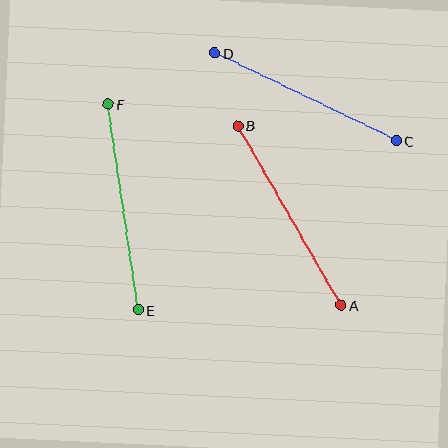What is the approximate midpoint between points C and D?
The midpoint is at approximately (305, 97) pixels.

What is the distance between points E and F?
The distance is approximately 208 pixels.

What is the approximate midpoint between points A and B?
The midpoint is at approximately (290, 215) pixels.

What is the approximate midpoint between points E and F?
The midpoint is at approximately (123, 207) pixels.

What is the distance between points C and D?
The distance is approximately 202 pixels.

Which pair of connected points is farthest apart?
Points E and F are farthest apart.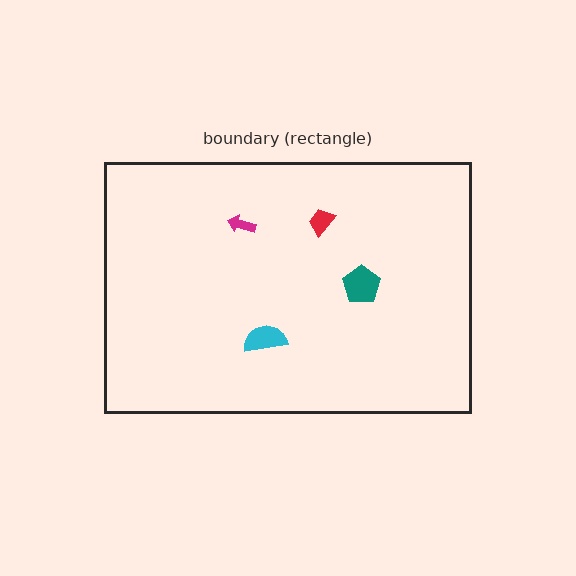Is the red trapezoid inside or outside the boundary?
Inside.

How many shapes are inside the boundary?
4 inside, 0 outside.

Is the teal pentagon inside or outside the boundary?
Inside.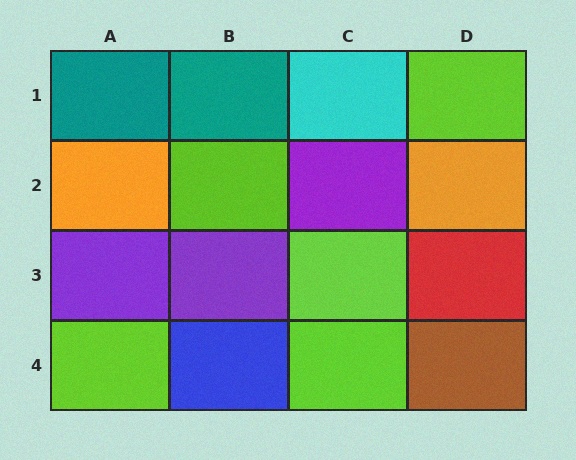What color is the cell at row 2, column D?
Orange.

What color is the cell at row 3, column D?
Red.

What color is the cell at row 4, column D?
Brown.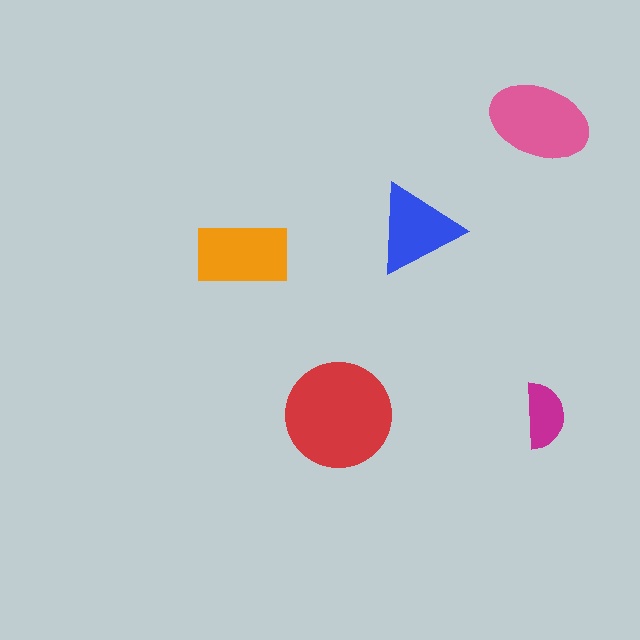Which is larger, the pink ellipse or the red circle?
The red circle.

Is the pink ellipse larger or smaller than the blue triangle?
Larger.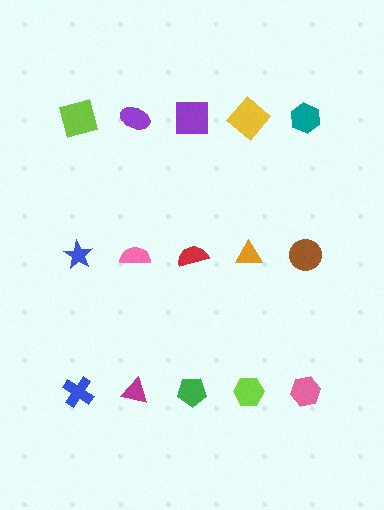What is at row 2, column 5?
A brown circle.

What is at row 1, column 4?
A yellow diamond.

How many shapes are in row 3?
5 shapes.